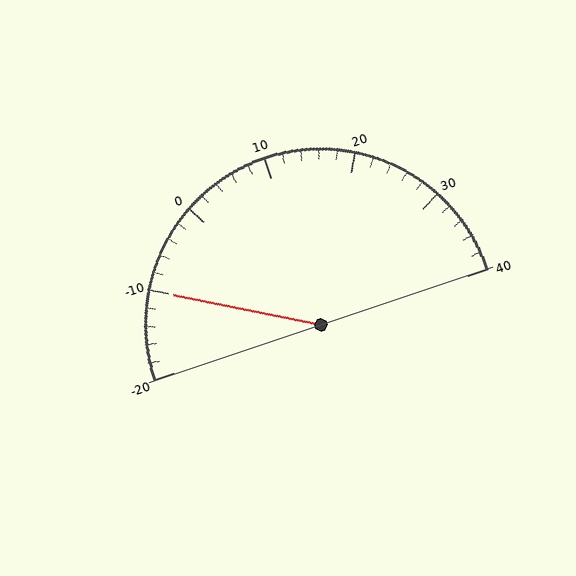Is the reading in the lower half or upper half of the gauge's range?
The reading is in the lower half of the range (-20 to 40).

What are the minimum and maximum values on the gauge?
The gauge ranges from -20 to 40.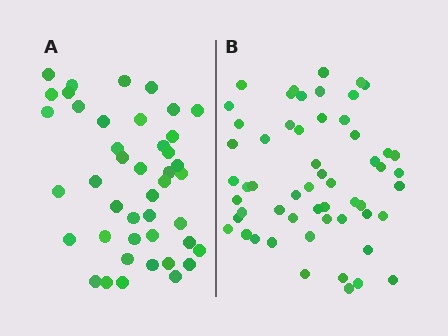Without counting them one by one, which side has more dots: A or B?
Region B (the right region) has more dots.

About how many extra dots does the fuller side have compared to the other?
Region B has approximately 15 more dots than region A.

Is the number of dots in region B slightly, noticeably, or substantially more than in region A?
Region B has noticeably more, but not dramatically so. The ratio is roughly 1.3 to 1.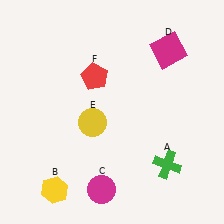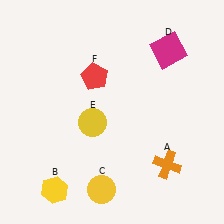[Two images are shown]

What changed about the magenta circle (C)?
In Image 1, C is magenta. In Image 2, it changed to yellow.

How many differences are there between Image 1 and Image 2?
There are 2 differences between the two images.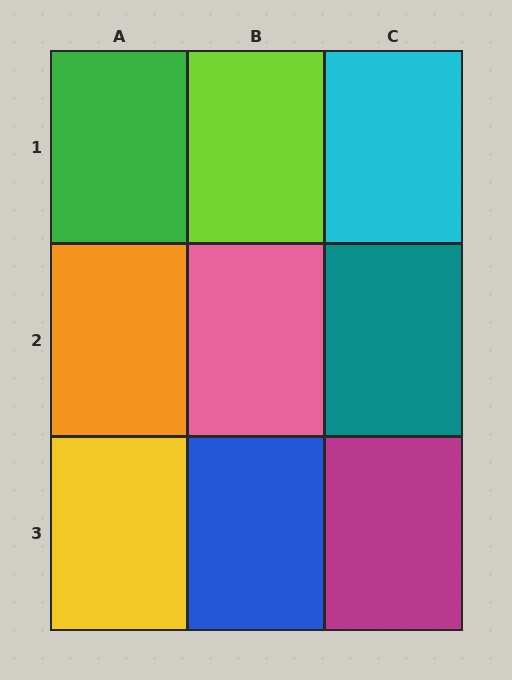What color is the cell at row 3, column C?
Magenta.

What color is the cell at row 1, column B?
Lime.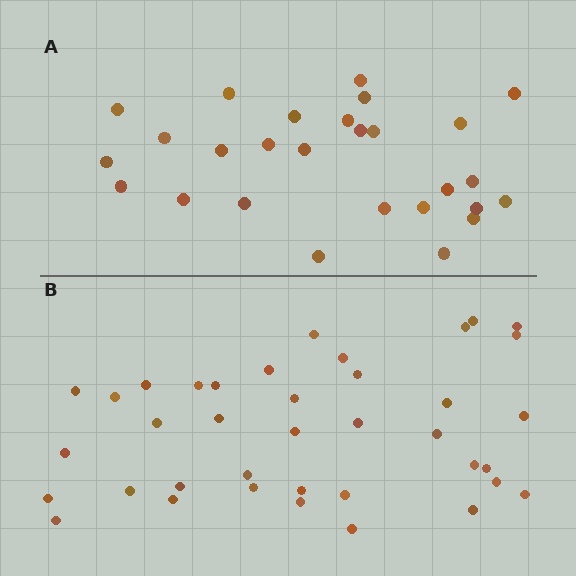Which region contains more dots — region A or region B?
Region B (the bottom region) has more dots.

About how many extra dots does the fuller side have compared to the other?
Region B has roughly 12 or so more dots than region A.